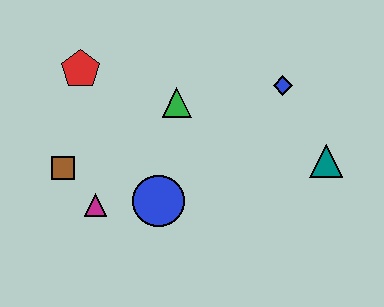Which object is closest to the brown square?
The magenta triangle is closest to the brown square.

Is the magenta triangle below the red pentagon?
Yes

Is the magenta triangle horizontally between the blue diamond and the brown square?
Yes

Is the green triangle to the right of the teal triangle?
No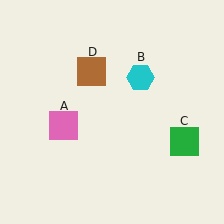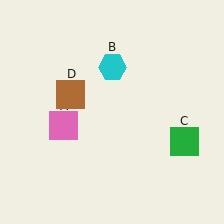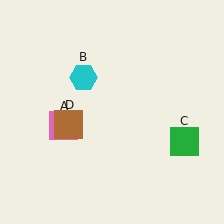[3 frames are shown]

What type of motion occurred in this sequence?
The cyan hexagon (object B), brown square (object D) rotated counterclockwise around the center of the scene.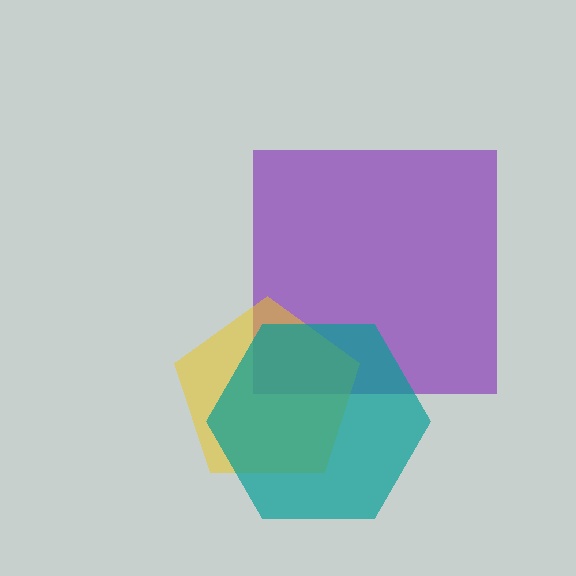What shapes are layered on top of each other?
The layered shapes are: a purple square, a yellow pentagon, a teal hexagon.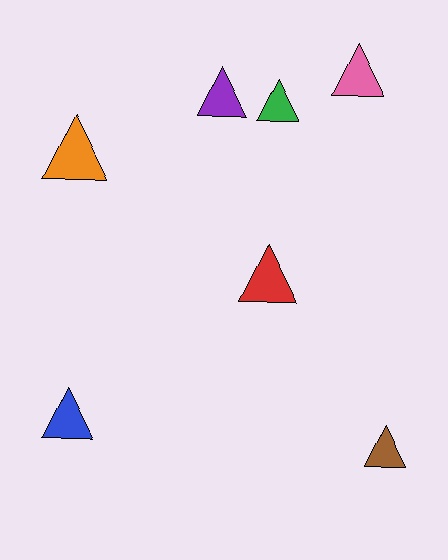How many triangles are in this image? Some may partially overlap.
There are 7 triangles.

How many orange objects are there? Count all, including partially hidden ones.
There is 1 orange object.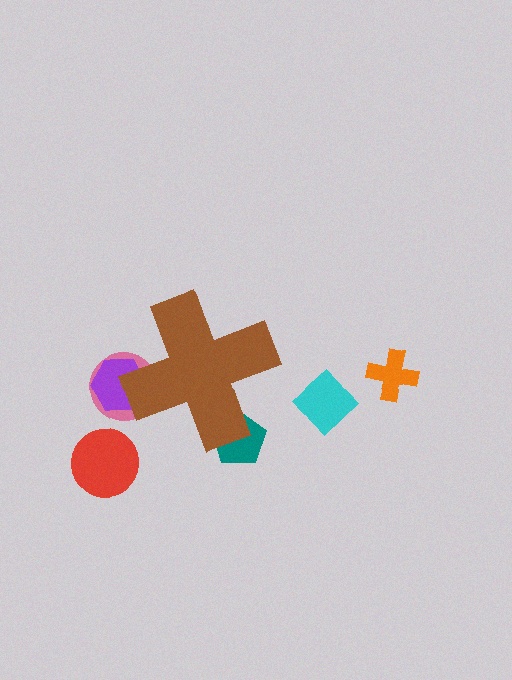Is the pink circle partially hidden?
Yes, the pink circle is partially hidden behind the brown cross.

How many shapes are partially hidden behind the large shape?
3 shapes are partially hidden.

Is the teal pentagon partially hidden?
Yes, the teal pentagon is partially hidden behind the brown cross.